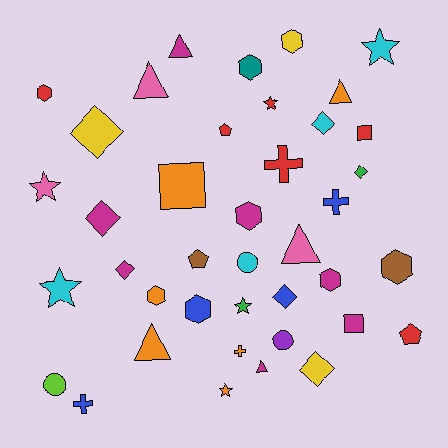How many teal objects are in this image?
There is 1 teal object.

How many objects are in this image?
There are 40 objects.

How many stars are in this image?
There are 6 stars.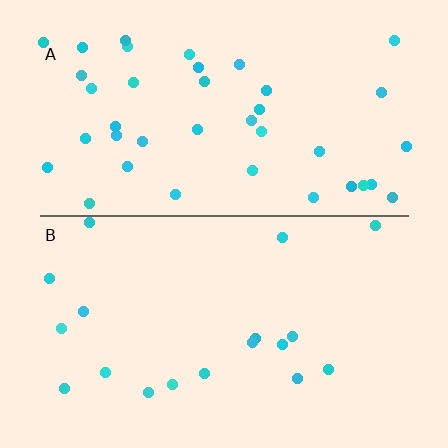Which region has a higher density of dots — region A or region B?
A (the top).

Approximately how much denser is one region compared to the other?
Approximately 2.2× — region A over region B.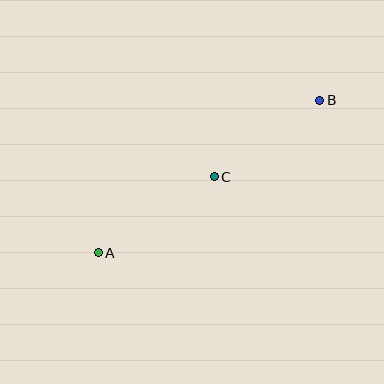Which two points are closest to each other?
Points B and C are closest to each other.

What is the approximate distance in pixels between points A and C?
The distance between A and C is approximately 139 pixels.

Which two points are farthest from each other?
Points A and B are farthest from each other.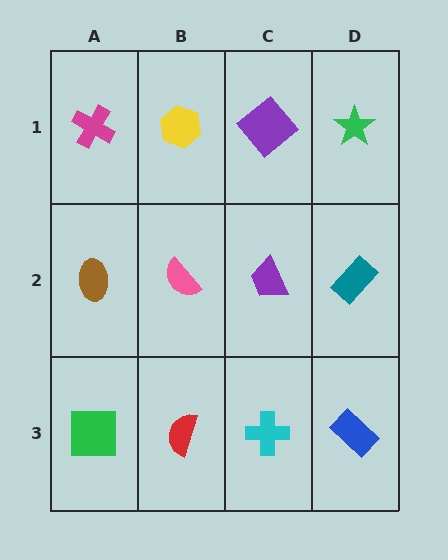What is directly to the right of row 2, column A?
A pink semicircle.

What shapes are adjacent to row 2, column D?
A green star (row 1, column D), a blue rectangle (row 3, column D), a purple trapezoid (row 2, column C).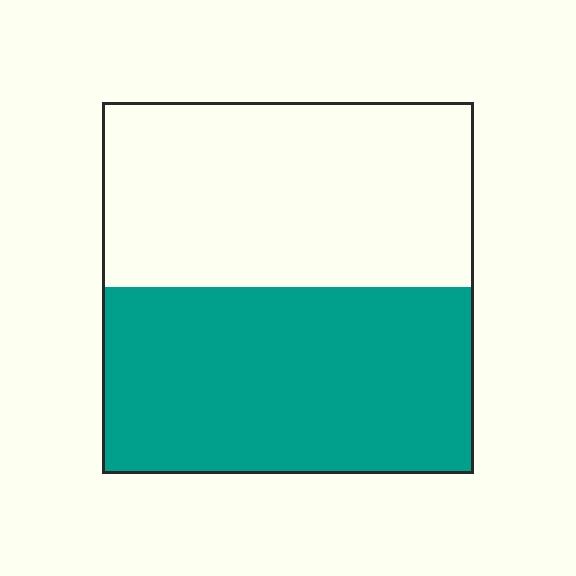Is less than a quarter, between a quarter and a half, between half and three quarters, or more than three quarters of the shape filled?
Between half and three quarters.